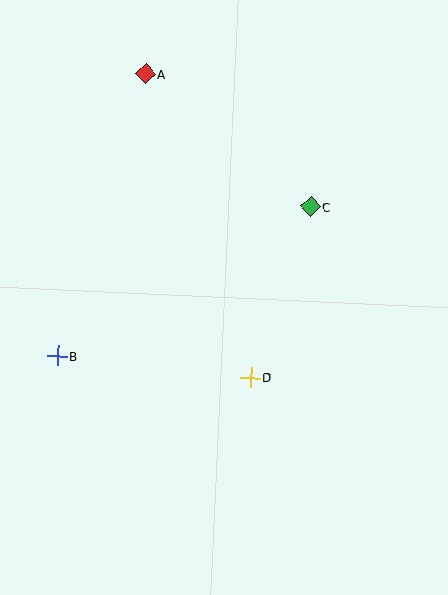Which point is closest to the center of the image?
Point D at (250, 378) is closest to the center.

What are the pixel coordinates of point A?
Point A is at (145, 74).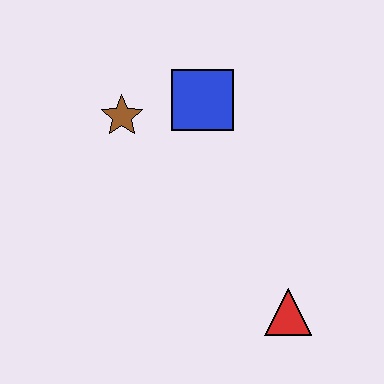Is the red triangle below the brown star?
Yes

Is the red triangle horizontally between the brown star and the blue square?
No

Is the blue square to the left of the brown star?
No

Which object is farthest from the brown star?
The red triangle is farthest from the brown star.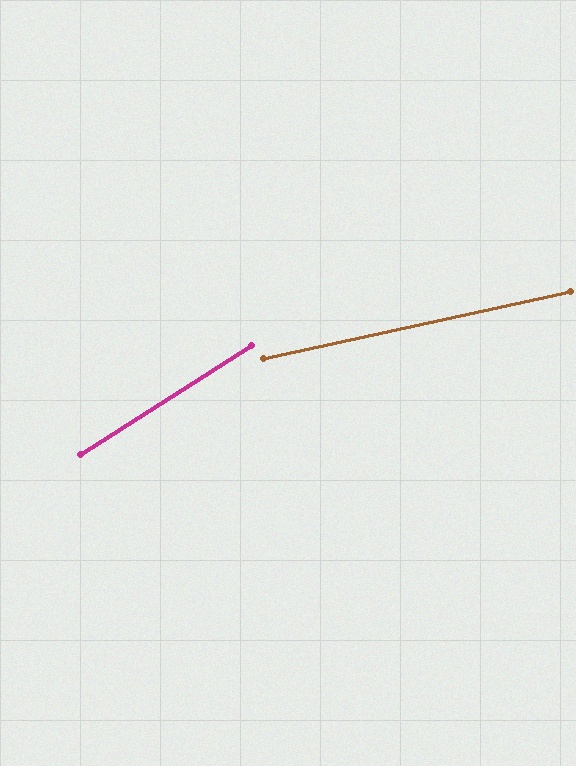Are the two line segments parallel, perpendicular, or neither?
Neither parallel nor perpendicular — they differ by about 20°.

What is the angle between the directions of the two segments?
Approximately 20 degrees.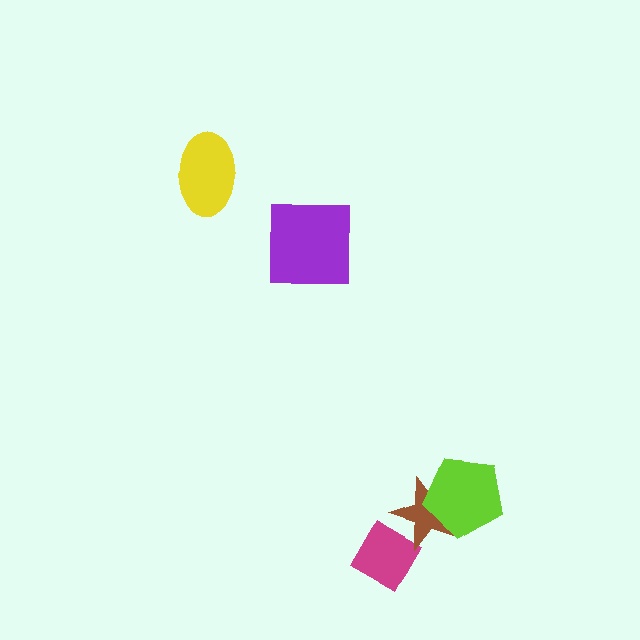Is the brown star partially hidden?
Yes, it is partially covered by another shape.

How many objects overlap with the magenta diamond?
1 object overlaps with the magenta diamond.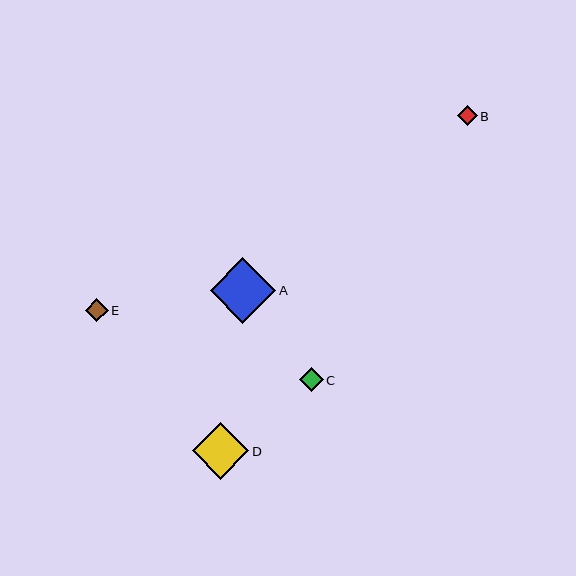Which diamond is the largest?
Diamond A is the largest with a size of approximately 65 pixels.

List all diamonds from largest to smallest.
From largest to smallest: A, D, C, E, B.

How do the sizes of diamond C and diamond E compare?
Diamond C and diamond E are approximately the same size.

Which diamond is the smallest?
Diamond B is the smallest with a size of approximately 20 pixels.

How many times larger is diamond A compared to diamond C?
Diamond A is approximately 2.8 times the size of diamond C.